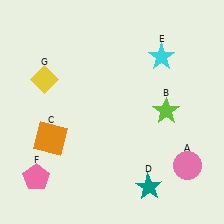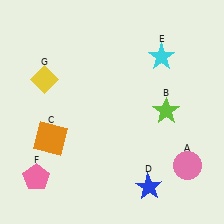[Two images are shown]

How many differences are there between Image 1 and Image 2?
There is 1 difference between the two images.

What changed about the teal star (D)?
In Image 1, D is teal. In Image 2, it changed to blue.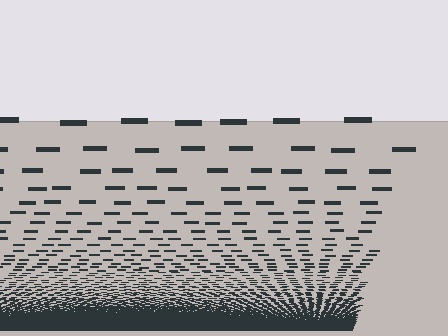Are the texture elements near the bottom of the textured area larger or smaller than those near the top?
Smaller. The gradient is inverted — elements near the bottom are smaller and denser.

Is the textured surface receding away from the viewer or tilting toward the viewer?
The surface appears to tilt toward the viewer. Texture elements get larger and sparser toward the top.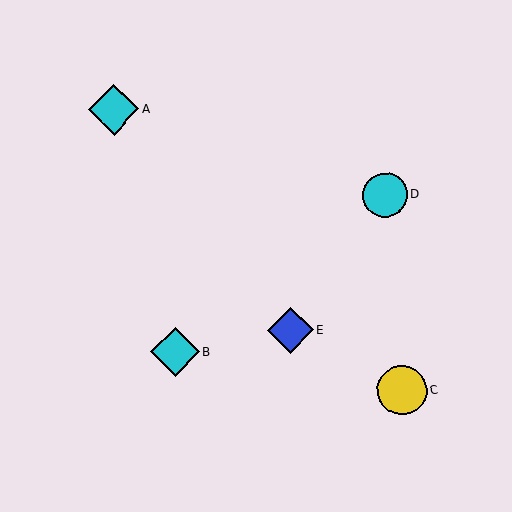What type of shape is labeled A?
Shape A is a cyan diamond.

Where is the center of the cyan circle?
The center of the cyan circle is at (385, 195).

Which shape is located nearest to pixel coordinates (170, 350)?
The cyan diamond (labeled B) at (175, 352) is nearest to that location.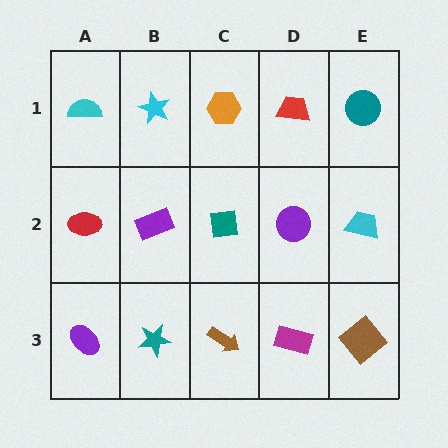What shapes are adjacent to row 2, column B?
A cyan star (row 1, column B), a teal star (row 3, column B), a red ellipse (row 2, column A), a teal square (row 2, column C).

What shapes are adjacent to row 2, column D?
A red trapezoid (row 1, column D), a magenta rectangle (row 3, column D), a teal square (row 2, column C), a cyan trapezoid (row 2, column E).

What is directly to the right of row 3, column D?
A brown diamond.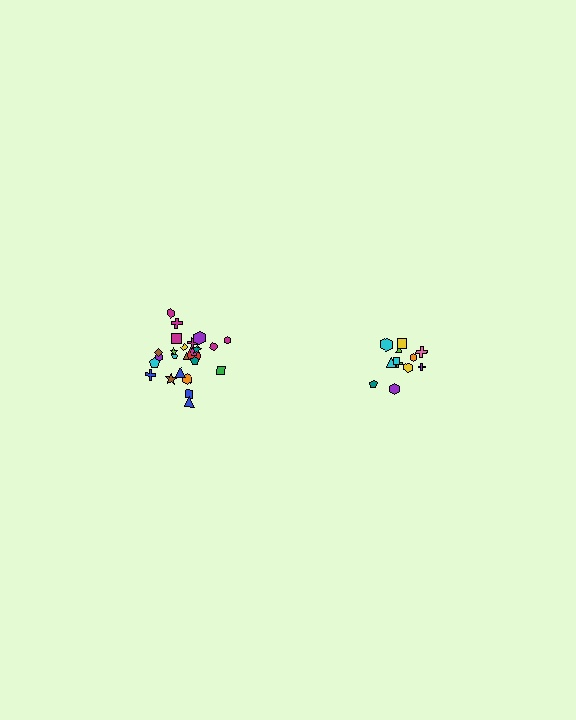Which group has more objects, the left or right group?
The left group.